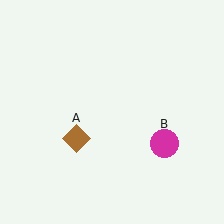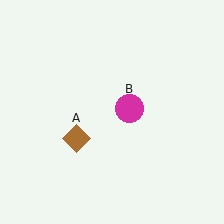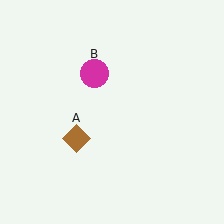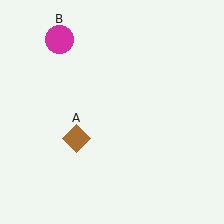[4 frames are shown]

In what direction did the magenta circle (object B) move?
The magenta circle (object B) moved up and to the left.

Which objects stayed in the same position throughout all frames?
Brown diamond (object A) remained stationary.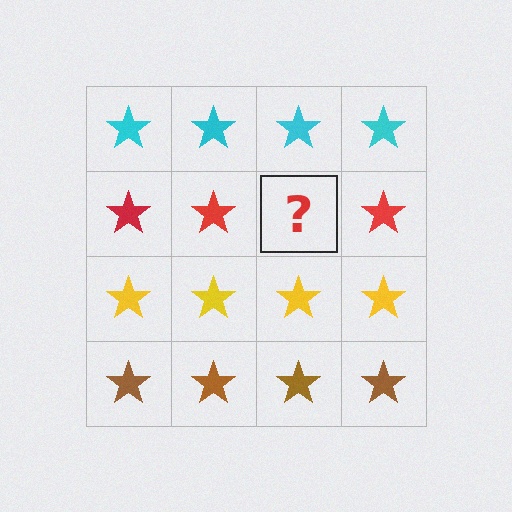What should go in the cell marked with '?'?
The missing cell should contain a red star.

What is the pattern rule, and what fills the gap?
The rule is that each row has a consistent color. The gap should be filled with a red star.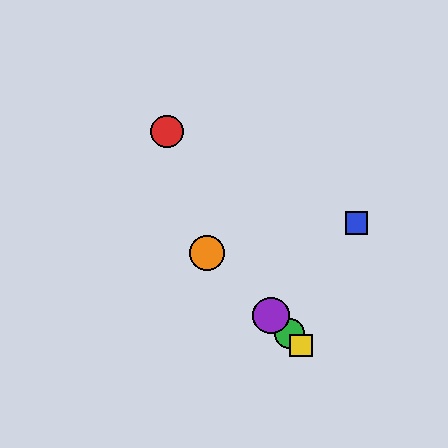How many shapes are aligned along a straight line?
4 shapes (the green circle, the yellow square, the purple circle, the orange circle) are aligned along a straight line.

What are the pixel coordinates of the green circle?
The green circle is at (289, 334).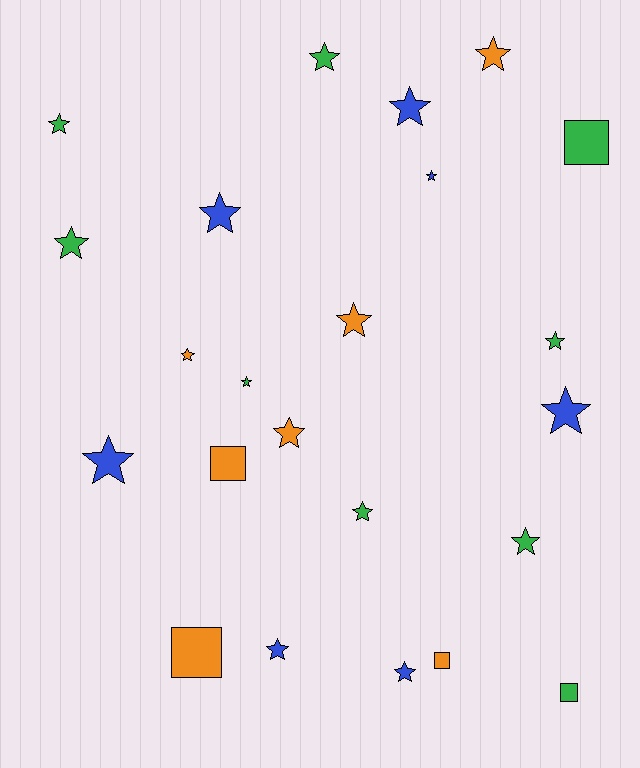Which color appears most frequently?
Green, with 9 objects.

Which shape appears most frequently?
Star, with 18 objects.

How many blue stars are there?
There are 7 blue stars.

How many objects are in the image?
There are 23 objects.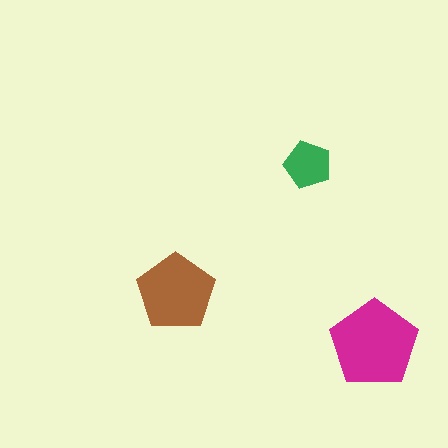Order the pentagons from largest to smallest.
the magenta one, the brown one, the green one.